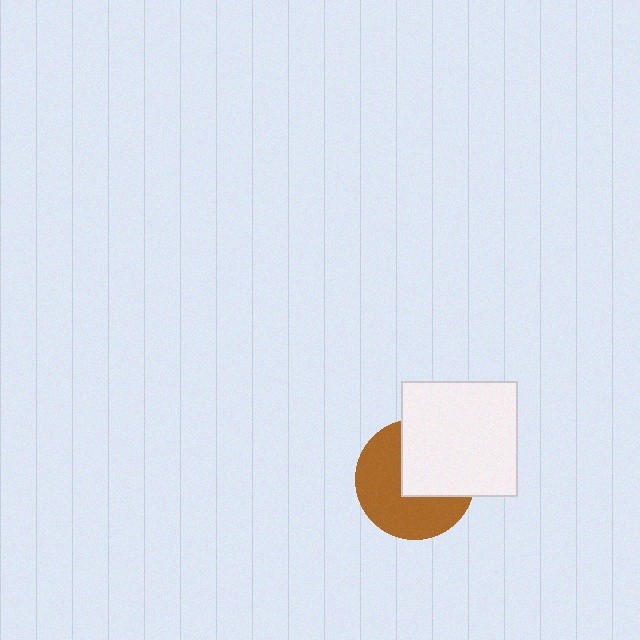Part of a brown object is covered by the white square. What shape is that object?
It is a circle.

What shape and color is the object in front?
The object in front is a white square.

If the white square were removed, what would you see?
You would see the complete brown circle.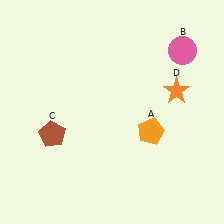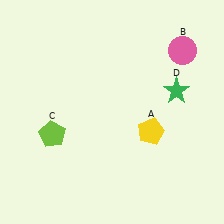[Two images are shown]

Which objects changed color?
A changed from orange to yellow. C changed from brown to lime. D changed from orange to green.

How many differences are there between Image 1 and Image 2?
There are 3 differences between the two images.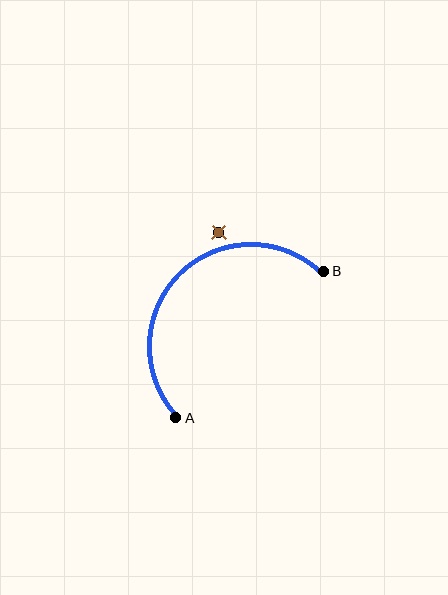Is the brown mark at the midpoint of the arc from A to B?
No — the brown mark does not lie on the arc at all. It sits slightly outside the curve.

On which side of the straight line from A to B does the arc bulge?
The arc bulges above and to the left of the straight line connecting A and B.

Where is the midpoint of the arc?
The arc midpoint is the point on the curve farthest from the straight line joining A and B. It sits above and to the left of that line.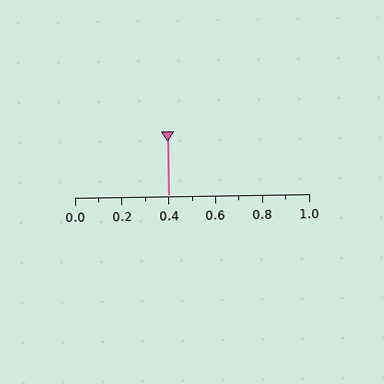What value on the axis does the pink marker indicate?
The marker indicates approximately 0.4.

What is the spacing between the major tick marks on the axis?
The major ticks are spaced 0.2 apart.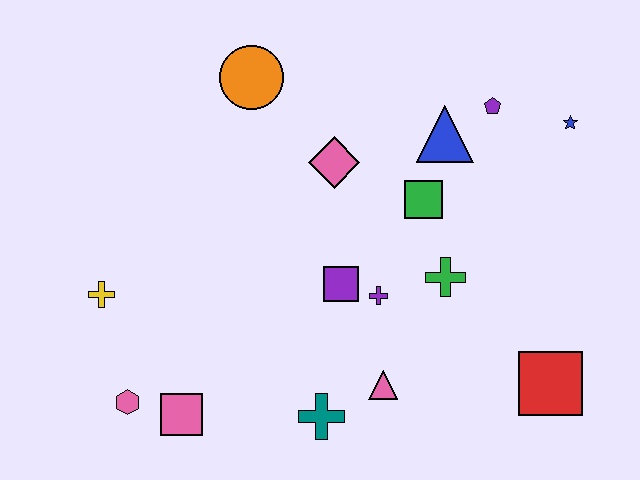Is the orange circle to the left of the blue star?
Yes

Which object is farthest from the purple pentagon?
The pink hexagon is farthest from the purple pentagon.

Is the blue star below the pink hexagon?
No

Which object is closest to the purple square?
The purple cross is closest to the purple square.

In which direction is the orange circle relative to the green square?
The orange circle is to the left of the green square.